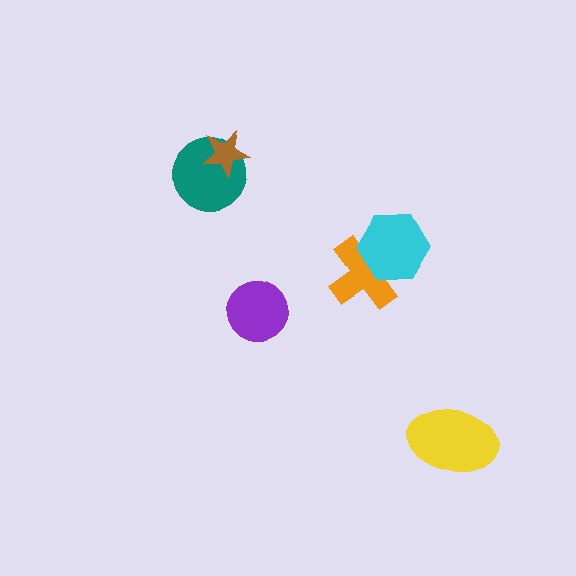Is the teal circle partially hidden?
Yes, it is partially covered by another shape.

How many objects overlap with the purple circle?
0 objects overlap with the purple circle.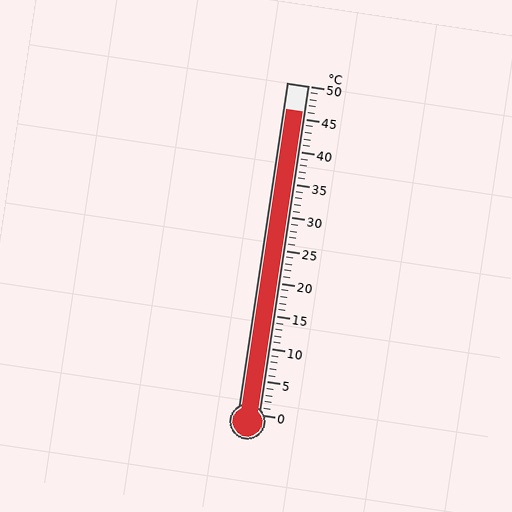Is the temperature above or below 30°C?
The temperature is above 30°C.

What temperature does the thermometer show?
The thermometer shows approximately 46°C.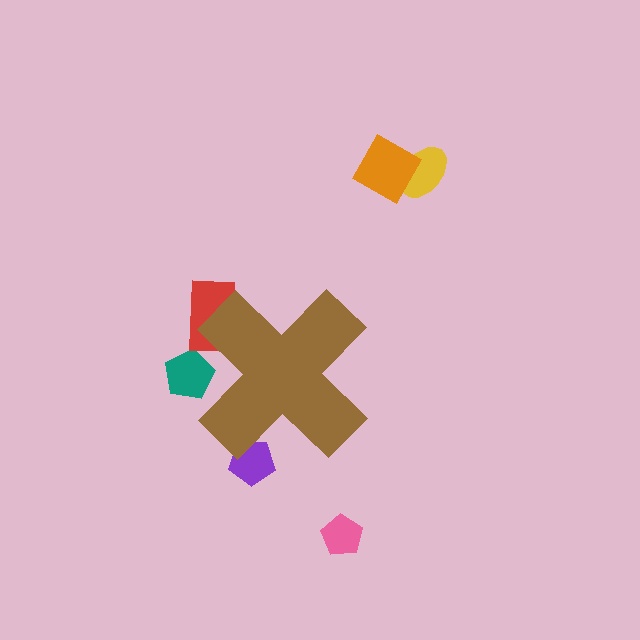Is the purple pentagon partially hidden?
Yes, the purple pentagon is partially hidden behind the brown cross.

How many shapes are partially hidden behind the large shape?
3 shapes are partially hidden.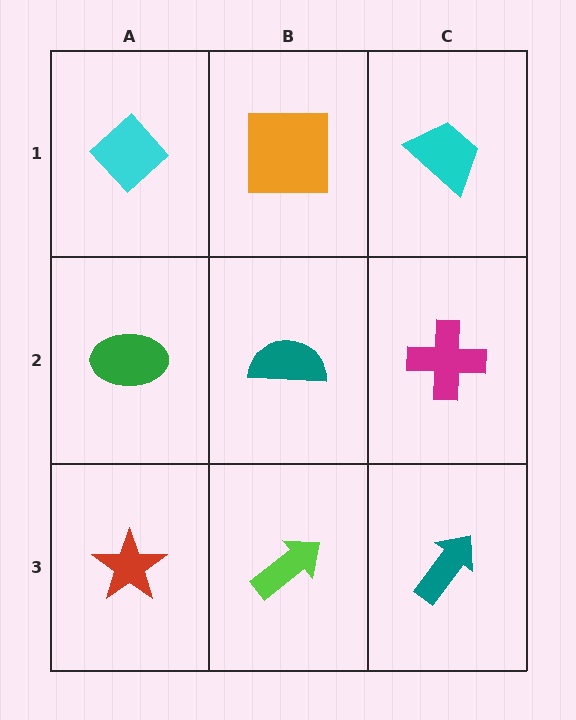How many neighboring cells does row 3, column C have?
2.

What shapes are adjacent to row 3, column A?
A green ellipse (row 2, column A), a lime arrow (row 3, column B).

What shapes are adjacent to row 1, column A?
A green ellipse (row 2, column A), an orange square (row 1, column B).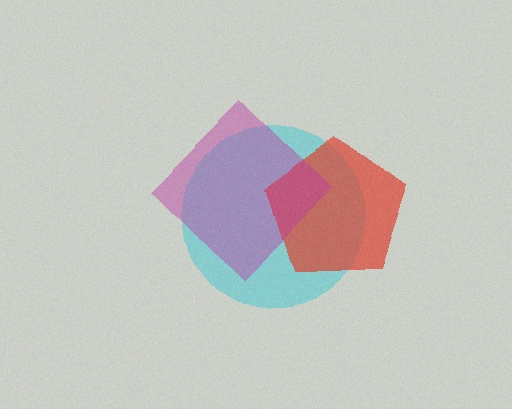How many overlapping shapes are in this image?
There are 3 overlapping shapes in the image.